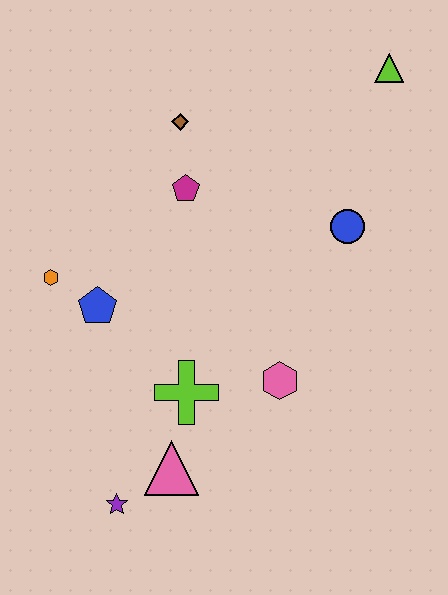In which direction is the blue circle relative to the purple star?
The blue circle is above the purple star.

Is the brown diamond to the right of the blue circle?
No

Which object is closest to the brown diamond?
The magenta pentagon is closest to the brown diamond.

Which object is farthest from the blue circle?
The purple star is farthest from the blue circle.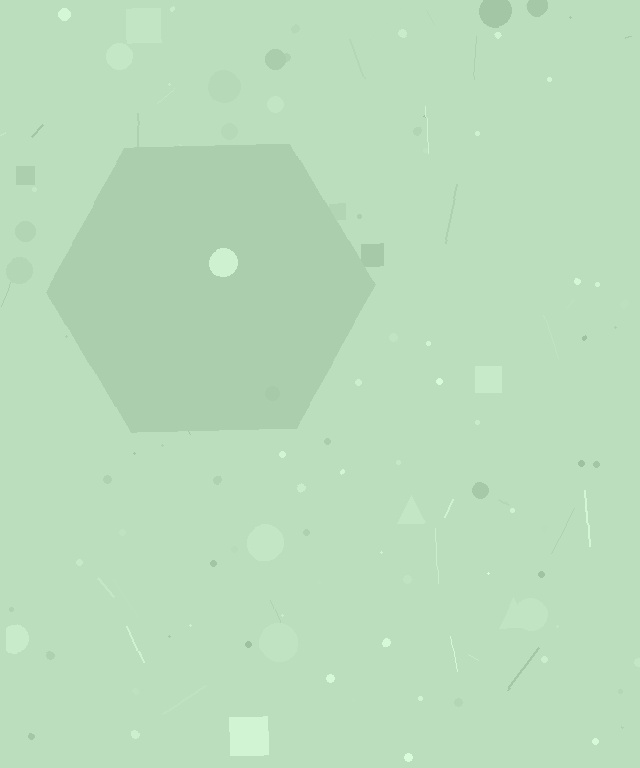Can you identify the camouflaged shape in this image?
The camouflaged shape is a hexagon.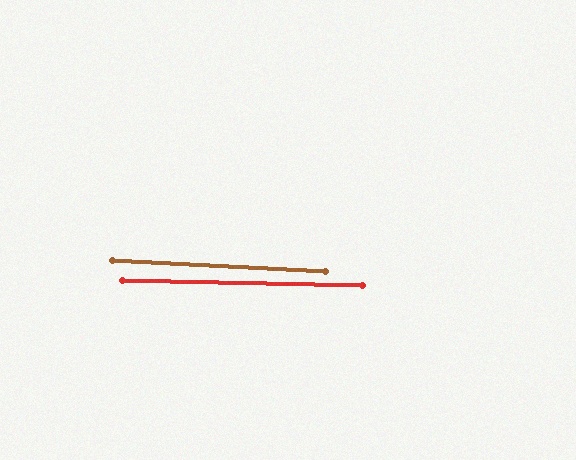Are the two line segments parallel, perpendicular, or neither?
Parallel — their directions differ by only 1.9°.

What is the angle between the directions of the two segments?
Approximately 2 degrees.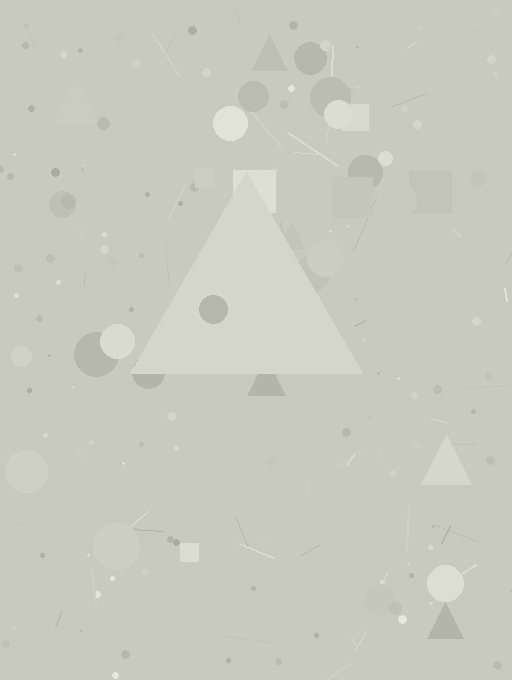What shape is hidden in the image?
A triangle is hidden in the image.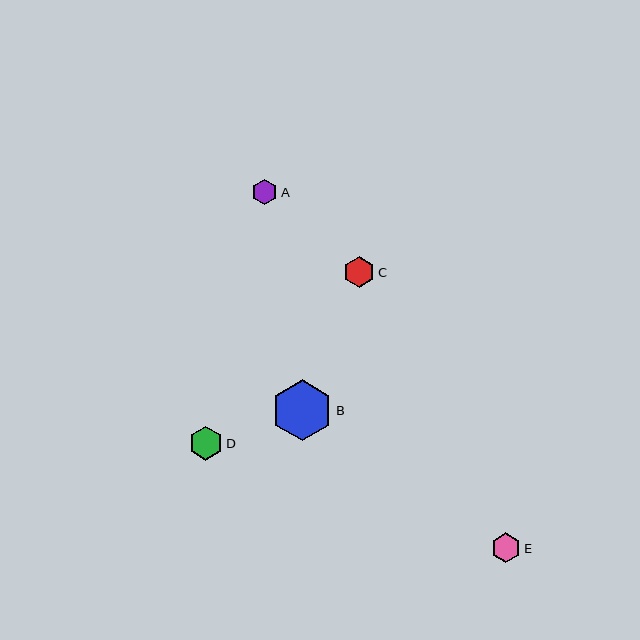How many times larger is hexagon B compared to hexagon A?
Hexagon B is approximately 2.4 times the size of hexagon A.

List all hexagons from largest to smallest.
From largest to smallest: B, D, C, E, A.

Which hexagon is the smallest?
Hexagon A is the smallest with a size of approximately 25 pixels.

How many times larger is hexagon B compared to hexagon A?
Hexagon B is approximately 2.4 times the size of hexagon A.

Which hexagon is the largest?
Hexagon B is the largest with a size of approximately 61 pixels.